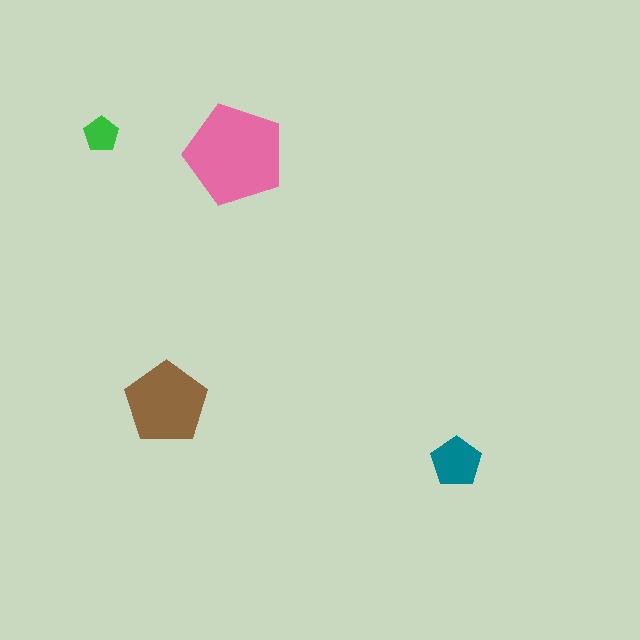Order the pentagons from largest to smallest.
the pink one, the brown one, the teal one, the green one.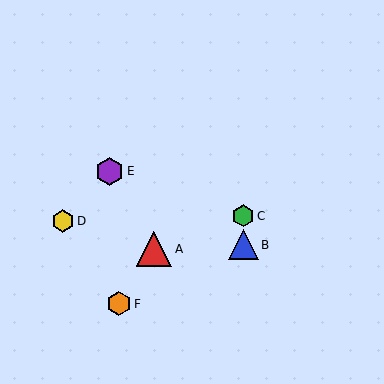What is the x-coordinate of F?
Object F is at x≈119.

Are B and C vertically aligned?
Yes, both are at x≈243.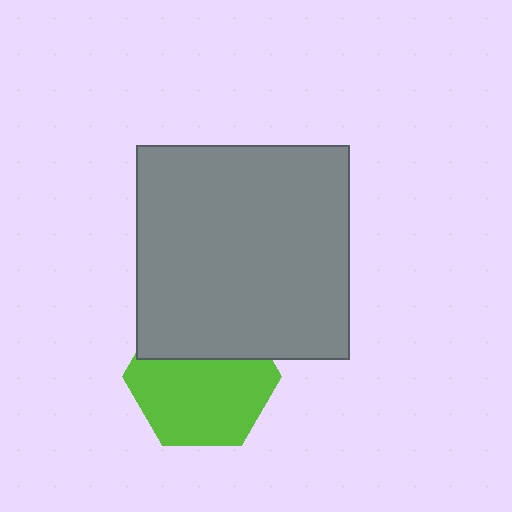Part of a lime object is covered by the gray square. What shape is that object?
It is a hexagon.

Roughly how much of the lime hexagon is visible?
Most of it is visible (roughly 65%).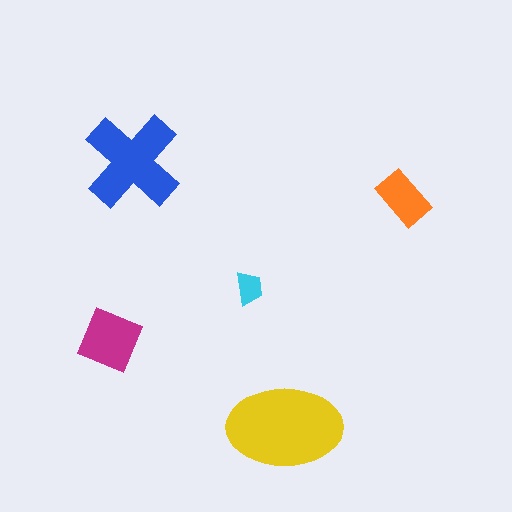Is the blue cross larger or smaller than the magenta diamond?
Larger.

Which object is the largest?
The yellow ellipse.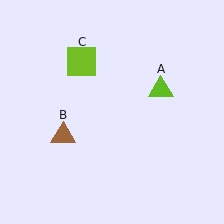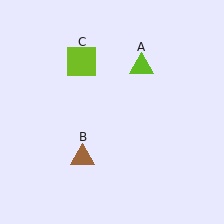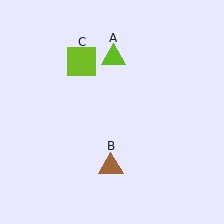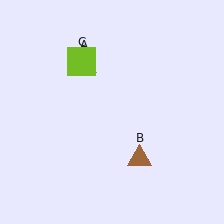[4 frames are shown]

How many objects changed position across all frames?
2 objects changed position: lime triangle (object A), brown triangle (object B).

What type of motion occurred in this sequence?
The lime triangle (object A), brown triangle (object B) rotated counterclockwise around the center of the scene.